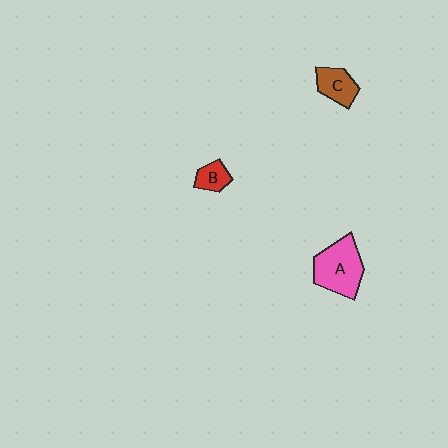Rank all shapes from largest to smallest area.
From largest to smallest: A (pink), C (brown), B (red).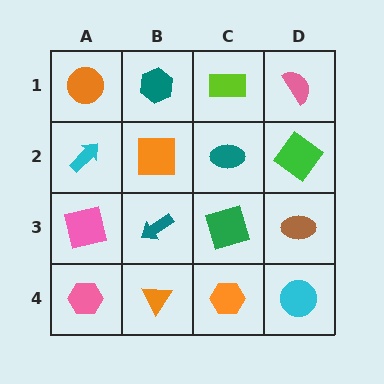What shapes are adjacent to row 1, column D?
A green diamond (row 2, column D), a lime rectangle (row 1, column C).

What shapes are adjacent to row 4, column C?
A green square (row 3, column C), an orange triangle (row 4, column B), a cyan circle (row 4, column D).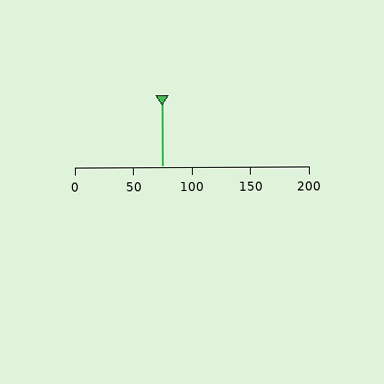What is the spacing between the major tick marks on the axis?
The major ticks are spaced 50 apart.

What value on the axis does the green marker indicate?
The marker indicates approximately 75.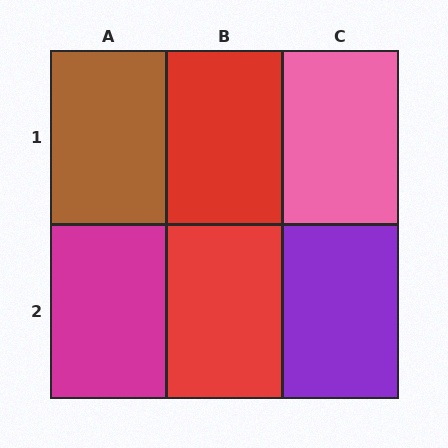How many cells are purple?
1 cell is purple.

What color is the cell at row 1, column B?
Red.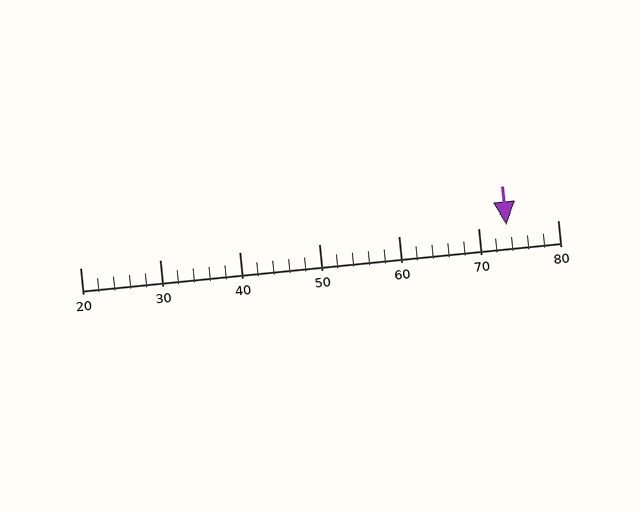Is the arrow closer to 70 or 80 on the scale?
The arrow is closer to 70.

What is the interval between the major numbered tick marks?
The major tick marks are spaced 10 units apart.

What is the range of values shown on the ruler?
The ruler shows values from 20 to 80.